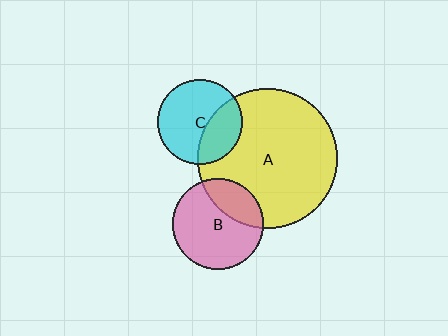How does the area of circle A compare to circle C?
Approximately 2.7 times.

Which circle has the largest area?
Circle A (yellow).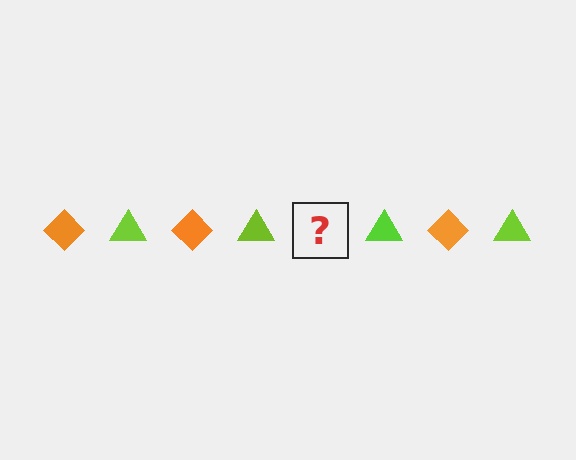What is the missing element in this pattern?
The missing element is an orange diamond.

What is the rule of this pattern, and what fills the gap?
The rule is that the pattern alternates between orange diamond and lime triangle. The gap should be filled with an orange diamond.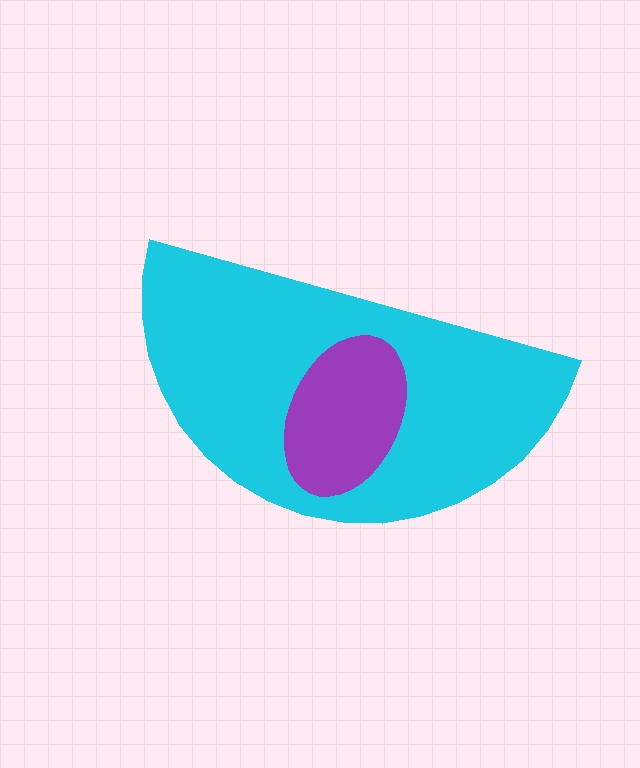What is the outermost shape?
The cyan semicircle.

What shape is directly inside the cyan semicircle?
The purple ellipse.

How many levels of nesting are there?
2.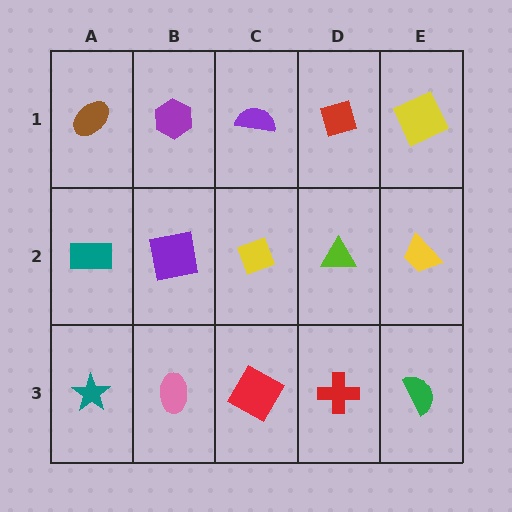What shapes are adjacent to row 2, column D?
A red diamond (row 1, column D), a red cross (row 3, column D), a yellow diamond (row 2, column C), a yellow trapezoid (row 2, column E).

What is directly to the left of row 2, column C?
A purple square.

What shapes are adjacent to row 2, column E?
A yellow square (row 1, column E), a green semicircle (row 3, column E), a lime triangle (row 2, column D).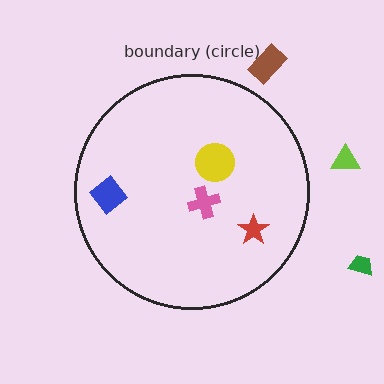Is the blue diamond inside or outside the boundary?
Inside.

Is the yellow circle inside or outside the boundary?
Inside.